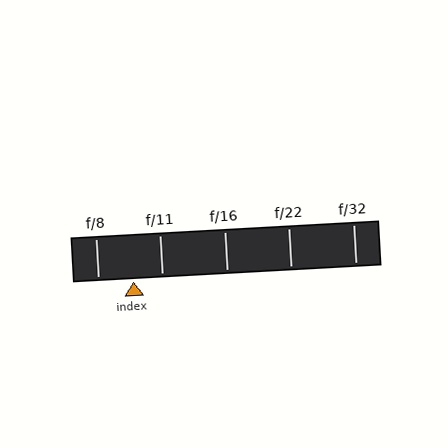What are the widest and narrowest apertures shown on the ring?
The widest aperture shown is f/8 and the narrowest is f/32.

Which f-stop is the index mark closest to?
The index mark is closest to f/11.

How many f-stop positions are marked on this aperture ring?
There are 5 f-stop positions marked.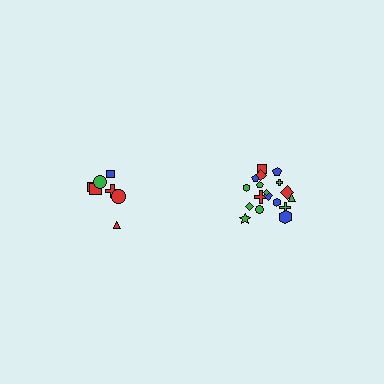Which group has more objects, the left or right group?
The right group.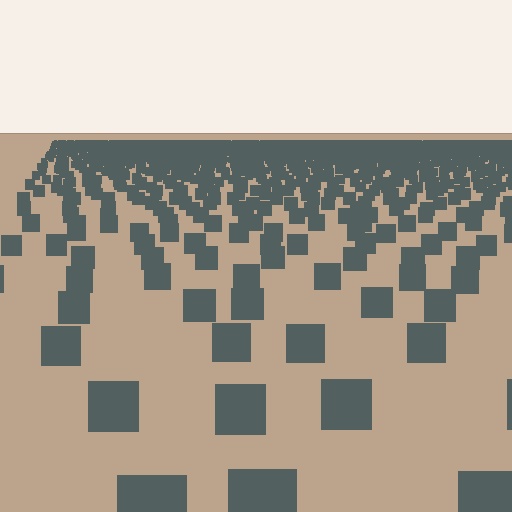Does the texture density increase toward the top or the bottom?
Density increases toward the top.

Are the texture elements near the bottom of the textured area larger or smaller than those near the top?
Larger. Near the bottom, elements are closer to the viewer and appear at a bigger on-screen size.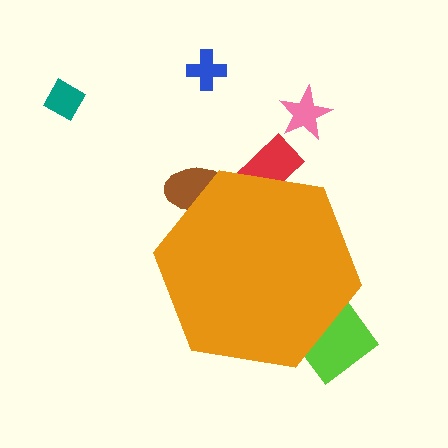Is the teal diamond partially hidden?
No, the teal diamond is fully visible.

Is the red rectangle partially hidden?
Yes, the red rectangle is partially hidden behind the orange hexagon.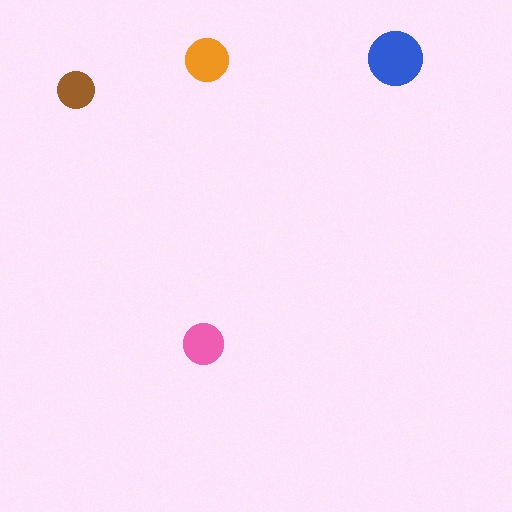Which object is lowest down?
The pink circle is bottommost.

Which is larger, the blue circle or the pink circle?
The blue one.